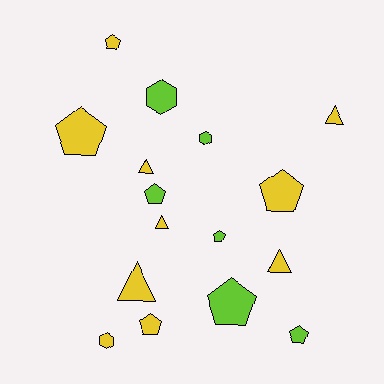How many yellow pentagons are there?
There are 4 yellow pentagons.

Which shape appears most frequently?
Pentagon, with 8 objects.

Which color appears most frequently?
Yellow, with 10 objects.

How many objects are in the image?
There are 16 objects.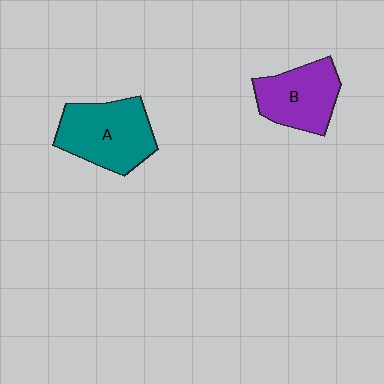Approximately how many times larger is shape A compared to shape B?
Approximately 1.2 times.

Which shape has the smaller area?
Shape B (purple).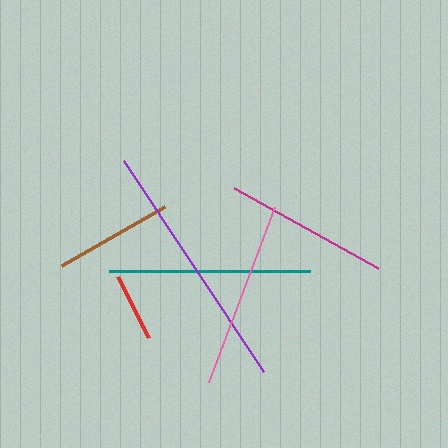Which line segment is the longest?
The purple line is the longest at approximately 253 pixels.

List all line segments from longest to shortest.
From longest to shortest: purple, teal, pink, magenta, brown, red.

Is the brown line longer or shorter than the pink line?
The pink line is longer than the brown line.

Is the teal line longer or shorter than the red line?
The teal line is longer than the red line.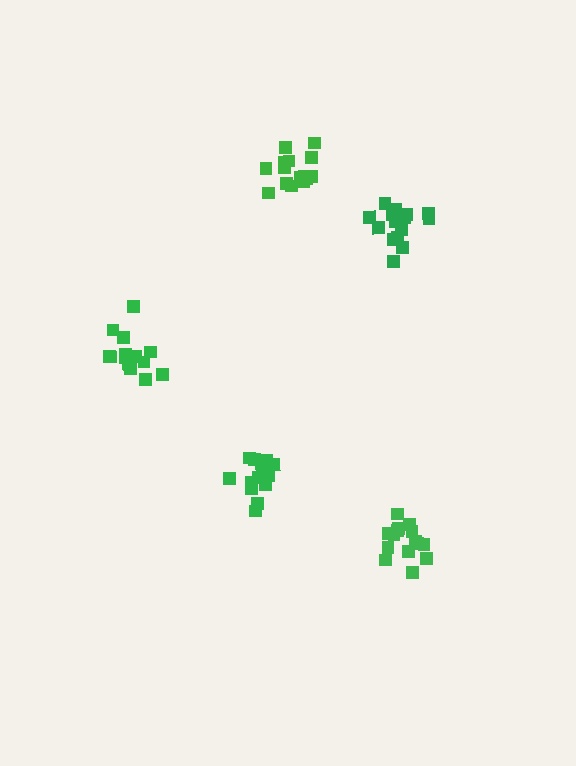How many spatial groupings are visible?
There are 5 spatial groupings.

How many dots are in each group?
Group 1: 15 dots, Group 2: 16 dots, Group 3: 15 dots, Group 4: 18 dots, Group 5: 17 dots (81 total).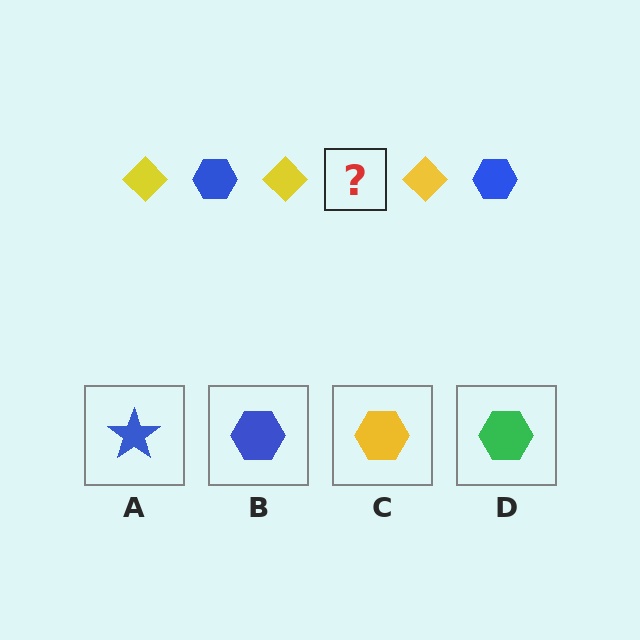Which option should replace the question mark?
Option B.